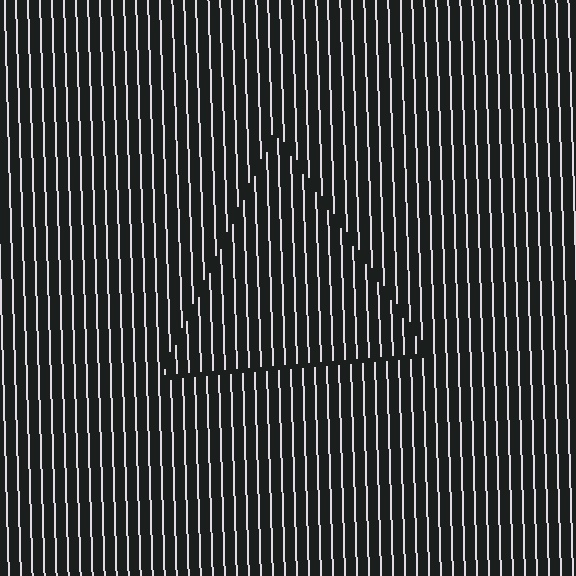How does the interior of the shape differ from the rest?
The interior of the shape contains the same grating, shifted by half a period — the contour is defined by the phase discontinuity where line-ends from the inner and outer gratings abut.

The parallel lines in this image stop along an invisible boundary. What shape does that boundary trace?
An illusory triangle. The interior of the shape contains the same grating, shifted by half a period — the contour is defined by the phase discontinuity where line-ends from the inner and outer gratings abut.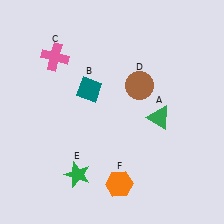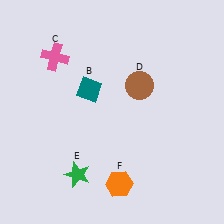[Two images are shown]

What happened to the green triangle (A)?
The green triangle (A) was removed in Image 2. It was in the bottom-right area of Image 1.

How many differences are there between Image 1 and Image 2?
There is 1 difference between the two images.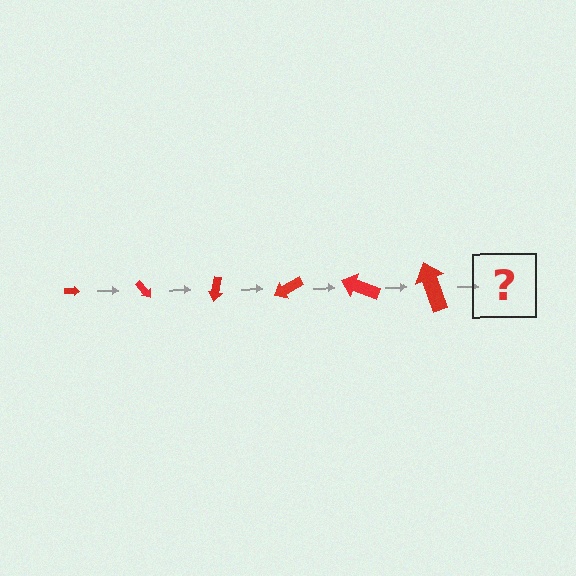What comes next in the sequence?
The next element should be an arrow, larger than the previous one and rotated 300 degrees from the start.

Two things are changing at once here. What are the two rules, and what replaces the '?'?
The two rules are that the arrow grows larger each step and it rotates 50 degrees each step. The '?' should be an arrow, larger than the previous one and rotated 300 degrees from the start.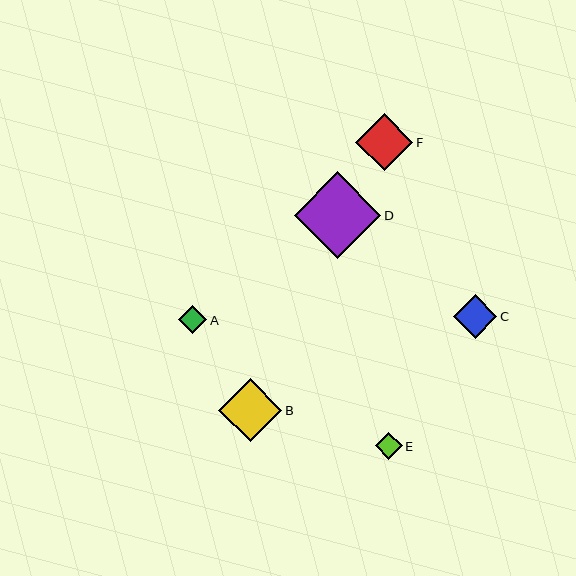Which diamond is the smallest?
Diamond E is the smallest with a size of approximately 27 pixels.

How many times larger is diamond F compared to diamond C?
Diamond F is approximately 1.3 times the size of diamond C.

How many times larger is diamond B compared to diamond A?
Diamond B is approximately 2.3 times the size of diamond A.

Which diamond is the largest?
Diamond D is the largest with a size of approximately 87 pixels.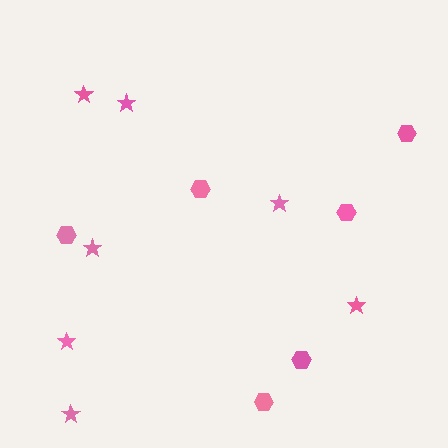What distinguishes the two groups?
There are 2 groups: one group of stars (7) and one group of hexagons (6).